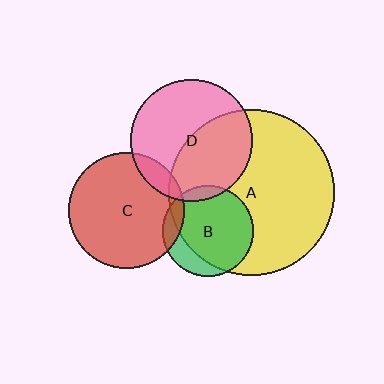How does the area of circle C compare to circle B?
Approximately 1.6 times.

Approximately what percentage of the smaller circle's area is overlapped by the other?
Approximately 80%.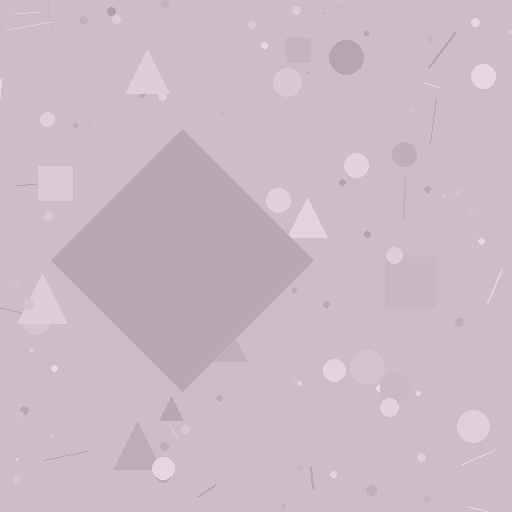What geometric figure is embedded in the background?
A diamond is embedded in the background.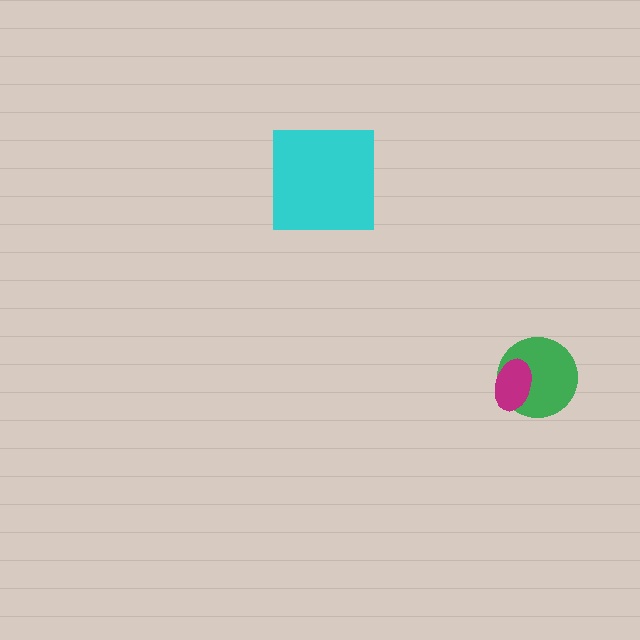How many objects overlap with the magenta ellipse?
1 object overlaps with the magenta ellipse.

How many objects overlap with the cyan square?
0 objects overlap with the cyan square.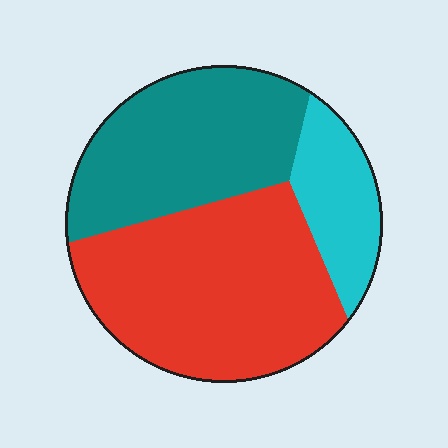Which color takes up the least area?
Cyan, at roughly 15%.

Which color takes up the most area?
Red, at roughly 50%.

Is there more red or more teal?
Red.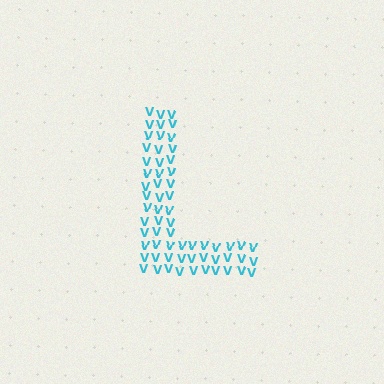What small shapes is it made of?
It is made of small letter V's.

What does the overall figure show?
The overall figure shows the letter L.